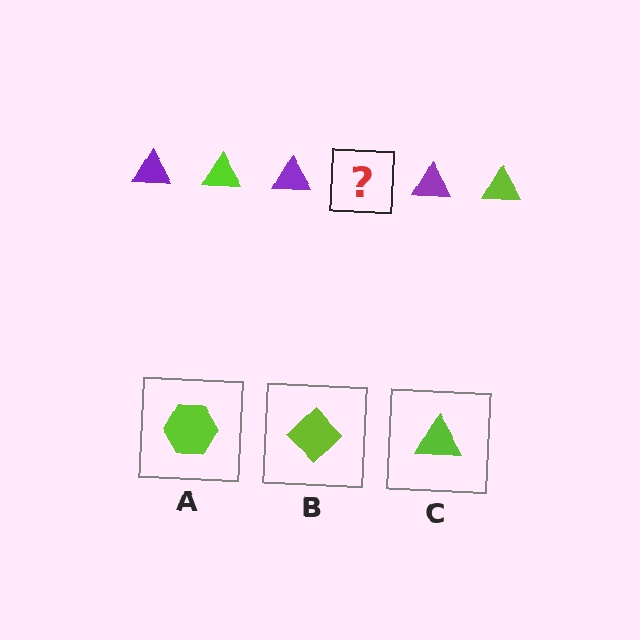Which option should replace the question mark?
Option C.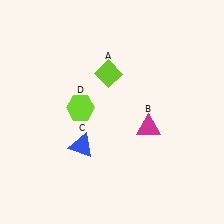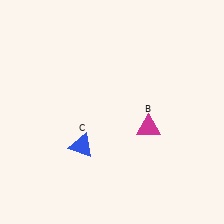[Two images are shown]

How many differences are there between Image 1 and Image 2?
There are 2 differences between the two images.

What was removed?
The lime hexagon (D), the lime diamond (A) were removed in Image 2.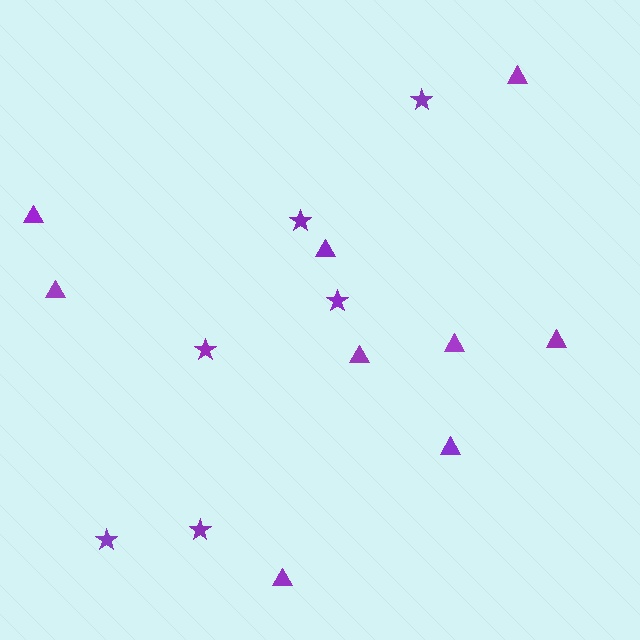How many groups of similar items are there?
There are 2 groups: one group of triangles (9) and one group of stars (6).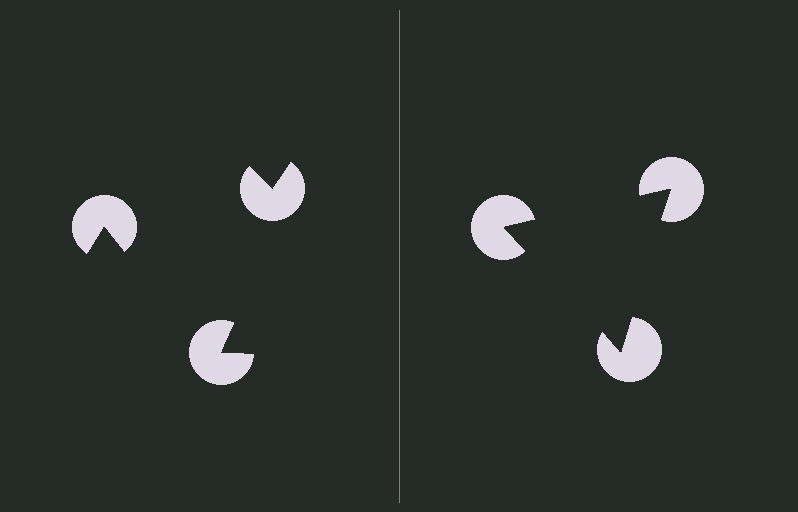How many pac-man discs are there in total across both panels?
6 — 3 on each side.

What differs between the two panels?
The pac-man discs are positioned identically on both sides; only the wedge orientations differ. On the right they align to a triangle; on the left they are misaligned.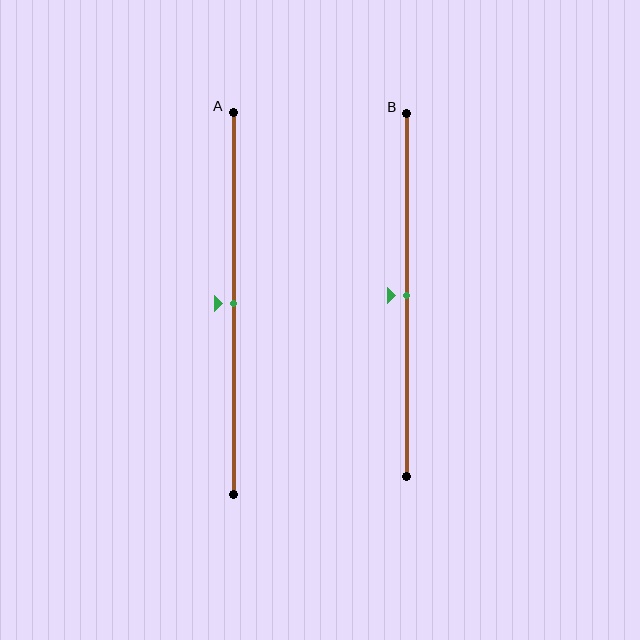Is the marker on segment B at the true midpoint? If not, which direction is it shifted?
Yes, the marker on segment B is at the true midpoint.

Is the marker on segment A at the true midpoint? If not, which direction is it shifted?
Yes, the marker on segment A is at the true midpoint.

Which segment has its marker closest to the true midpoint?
Segment A has its marker closest to the true midpoint.